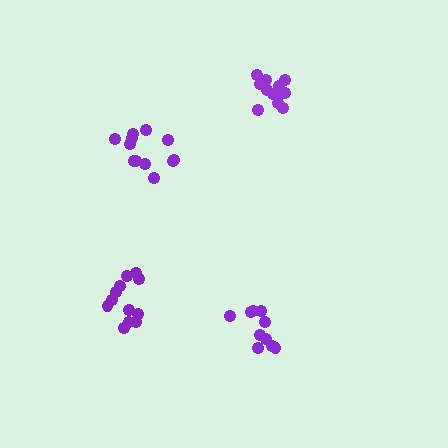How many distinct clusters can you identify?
There are 4 distinct clusters.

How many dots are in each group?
Group 1: 12 dots, Group 2: 12 dots, Group 3: 12 dots, Group 4: 10 dots (46 total).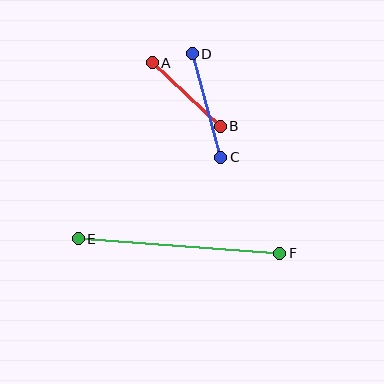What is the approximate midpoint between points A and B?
The midpoint is at approximately (186, 94) pixels.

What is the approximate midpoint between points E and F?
The midpoint is at approximately (179, 246) pixels.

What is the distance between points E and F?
The distance is approximately 202 pixels.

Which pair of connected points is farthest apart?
Points E and F are farthest apart.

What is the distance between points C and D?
The distance is approximately 107 pixels.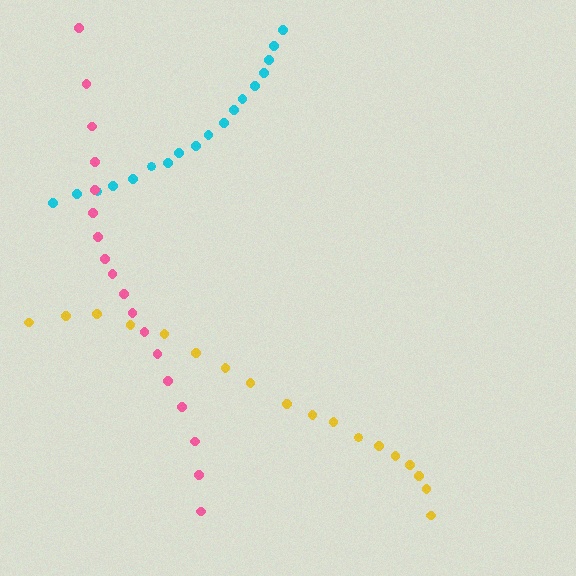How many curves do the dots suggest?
There are 3 distinct paths.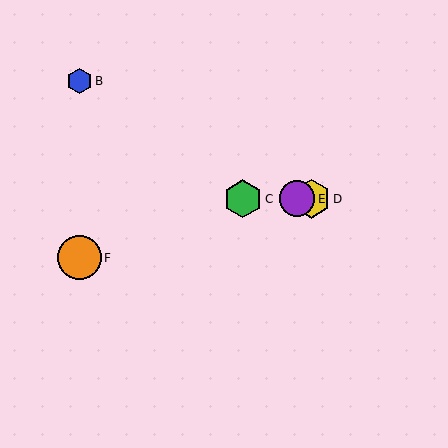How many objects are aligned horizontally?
4 objects (A, C, D, E) are aligned horizontally.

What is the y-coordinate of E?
Object E is at y≈199.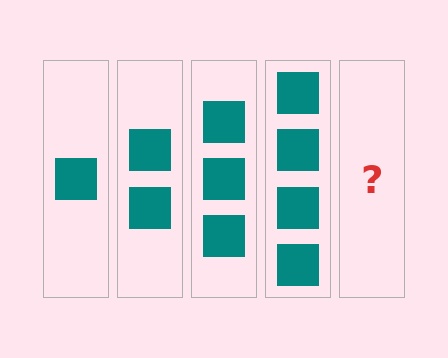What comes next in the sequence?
The next element should be 5 squares.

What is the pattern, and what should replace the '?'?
The pattern is that each step adds one more square. The '?' should be 5 squares.